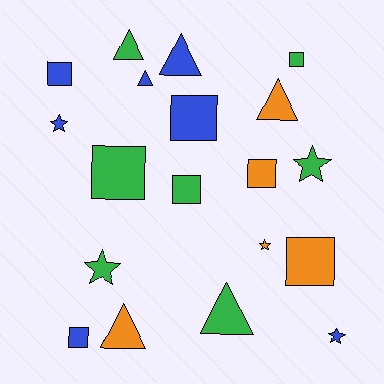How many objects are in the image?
There are 19 objects.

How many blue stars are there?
There are 2 blue stars.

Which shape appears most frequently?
Square, with 8 objects.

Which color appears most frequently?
Green, with 7 objects.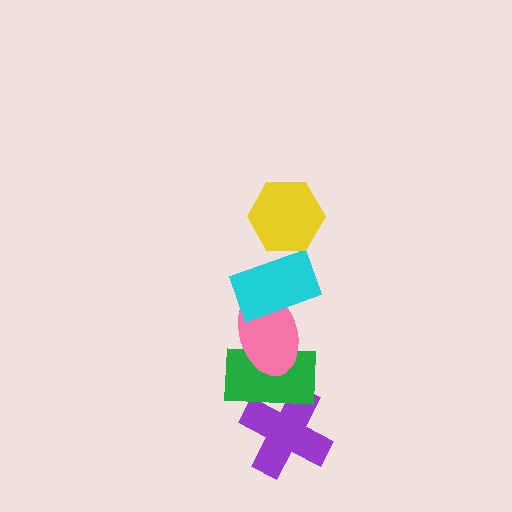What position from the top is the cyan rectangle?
The cyan rectangle is 2nd from the top.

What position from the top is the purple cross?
The purple cross is 5th from the top.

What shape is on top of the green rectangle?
The pink ellipse is on top of the green rectangle.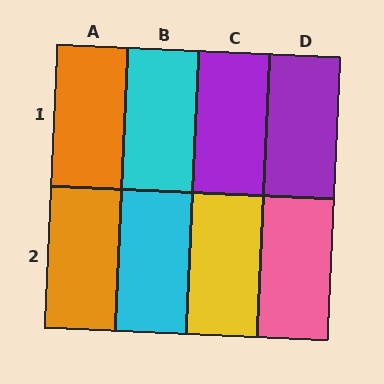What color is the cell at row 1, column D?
Purple.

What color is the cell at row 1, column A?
Orange.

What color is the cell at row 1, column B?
Cyan.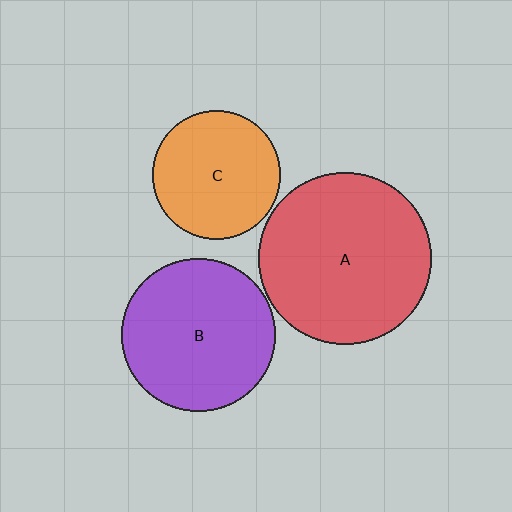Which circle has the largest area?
Circle A (red).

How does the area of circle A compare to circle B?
Approximately 1.3 times.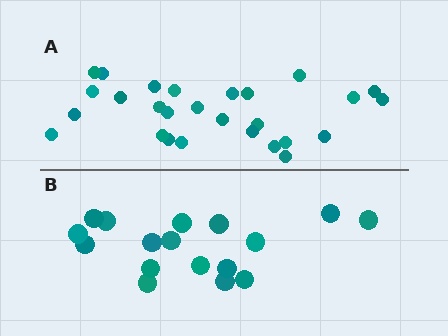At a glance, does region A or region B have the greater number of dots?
Region A (the top region) has more dots.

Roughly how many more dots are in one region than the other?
Region A has roughly 10 or so more dots than region B.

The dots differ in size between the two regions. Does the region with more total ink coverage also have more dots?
No. Region B has more total ink coverage because its dots are larger, but region A actually contains more individual dots. Total area can be misleading — the number of items is what matters here.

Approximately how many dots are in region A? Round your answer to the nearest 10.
About 30 dots. (The exact count is 27, which rounds to 30.)